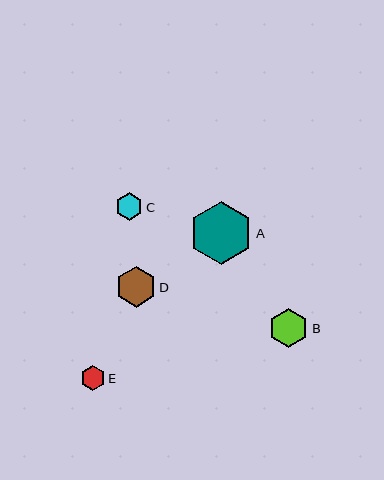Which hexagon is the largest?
Hexagon A is the largest with a size of approximately 64 pixels.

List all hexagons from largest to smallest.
From largest to smallest: A, D, B, C, E.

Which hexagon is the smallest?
Hexagon E is the smallest with a size of approximately 25 pixels.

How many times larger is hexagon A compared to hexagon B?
Hexagon A is approximately 1.6 times the size of hexagon B.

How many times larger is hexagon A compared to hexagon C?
Hexagon A is approximately 2.3 times the size of hexagon C.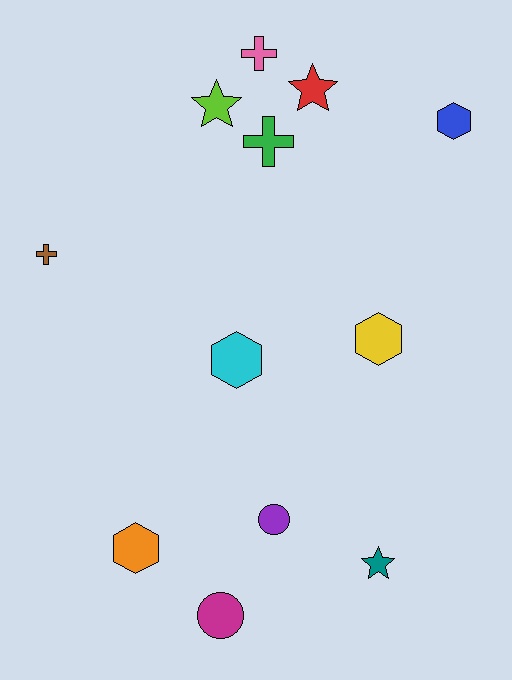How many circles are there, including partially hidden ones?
There are 2 circles.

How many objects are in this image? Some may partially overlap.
There are 12 objects.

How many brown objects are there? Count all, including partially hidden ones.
There is 1 brown object.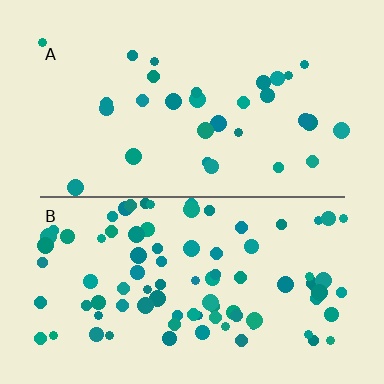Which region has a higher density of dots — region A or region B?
B (the bottom).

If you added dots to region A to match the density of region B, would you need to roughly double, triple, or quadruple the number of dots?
Approximately triple.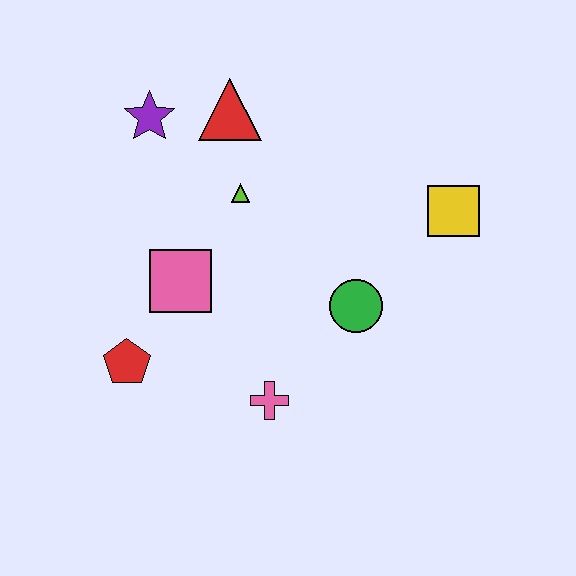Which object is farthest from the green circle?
The purple star is farthest from the green circle.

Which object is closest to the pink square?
The red pentagon is closest to the pink square.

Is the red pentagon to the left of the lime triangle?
Yes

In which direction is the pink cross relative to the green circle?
The pink cross is below the green circle.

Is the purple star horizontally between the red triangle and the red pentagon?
Yes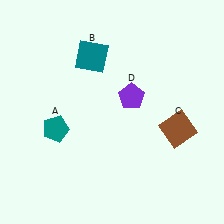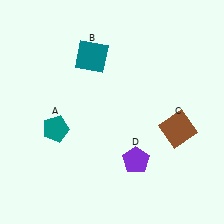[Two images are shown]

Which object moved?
The purple pentagon (D) moved down.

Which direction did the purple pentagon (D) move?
The purple pentagon (D) moved down.